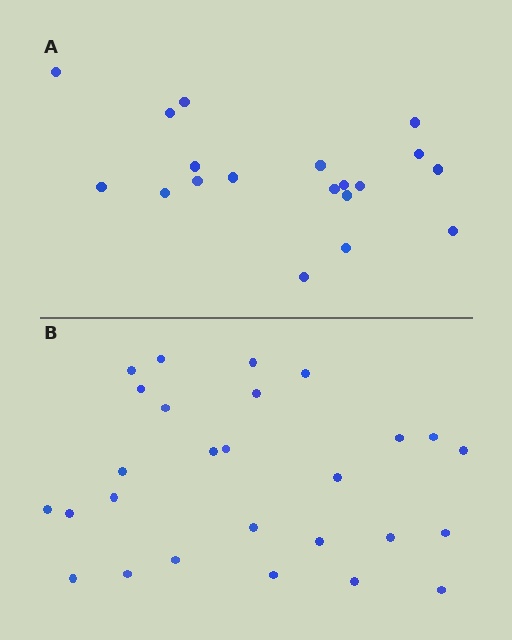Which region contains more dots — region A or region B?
Region B (the bottom region) has more dots.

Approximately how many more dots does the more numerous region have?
Region B has roughly 8 or so more dots than region A.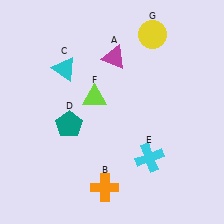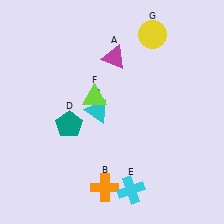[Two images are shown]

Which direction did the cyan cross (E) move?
The cyan cross (E) moved down.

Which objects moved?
The objects that moved are: the cyan triangle (C), the cyan cross (E).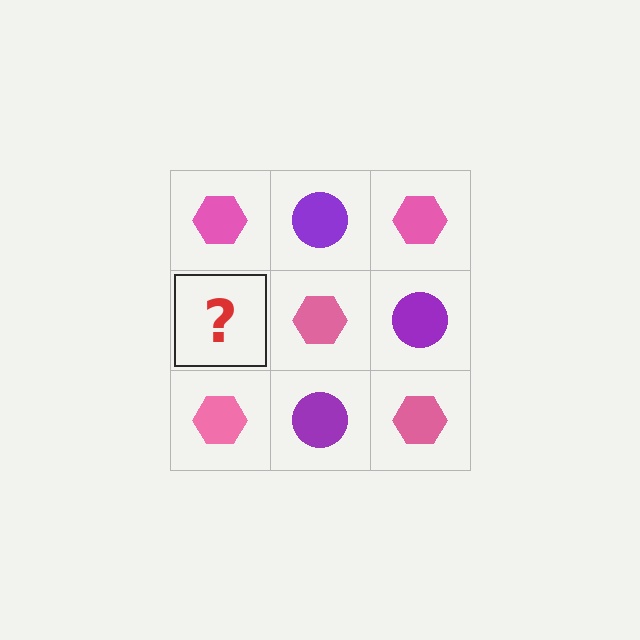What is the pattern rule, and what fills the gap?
The rule is that it alternates pink hexagon and purple circle in a checkerboard pattern. The gap should be filled with a purple circle.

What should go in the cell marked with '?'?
The missing cell should contain a purple circle.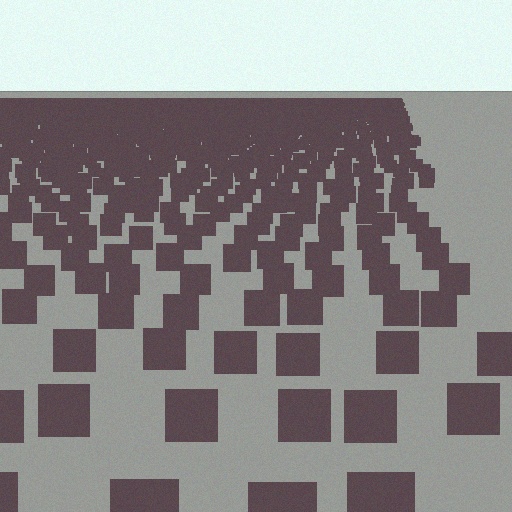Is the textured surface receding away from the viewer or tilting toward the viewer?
The surface is receding away from the viewer. Texture elements get smaller and denser toward the top.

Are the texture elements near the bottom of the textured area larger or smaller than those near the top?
Larger. Near the bottom, elements are closer to the viewer and appear at a bigger on-screen size.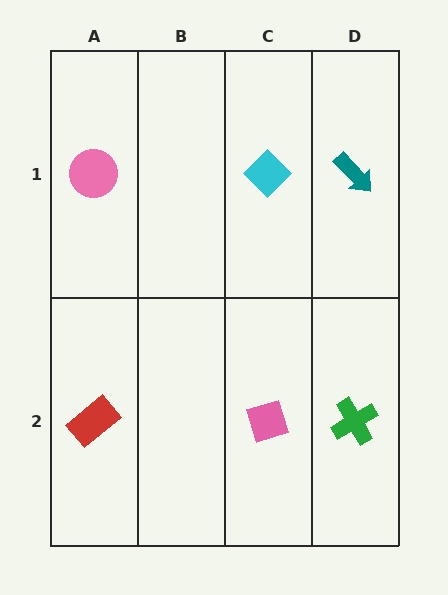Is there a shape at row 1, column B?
No, that cell is empty.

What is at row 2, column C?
A pink diamond.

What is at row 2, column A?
A red rectangle.